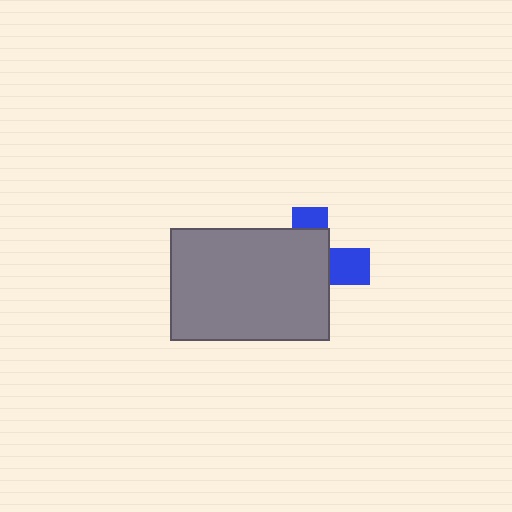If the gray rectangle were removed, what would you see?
You would see the complete blue cross.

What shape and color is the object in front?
The object in front is a gray rectangle.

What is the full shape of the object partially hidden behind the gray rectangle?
The partially hidden object is a blue cross.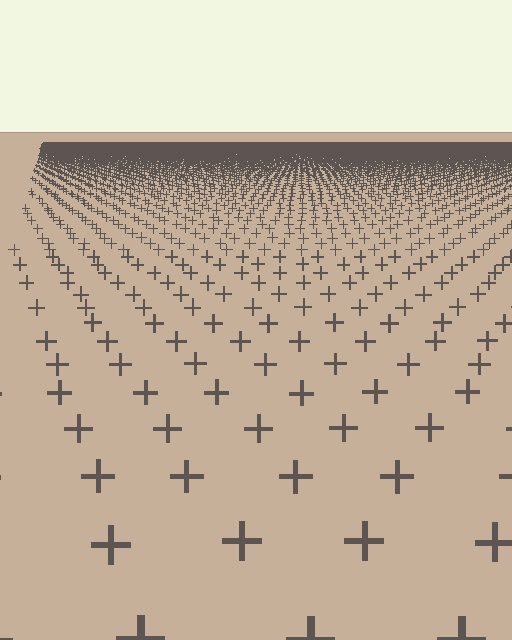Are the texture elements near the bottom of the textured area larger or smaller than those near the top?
Larger. Near the bottom, elements are closer to the viewer and appear at a bigger on-screen size.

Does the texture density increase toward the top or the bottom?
Density increases toward the top.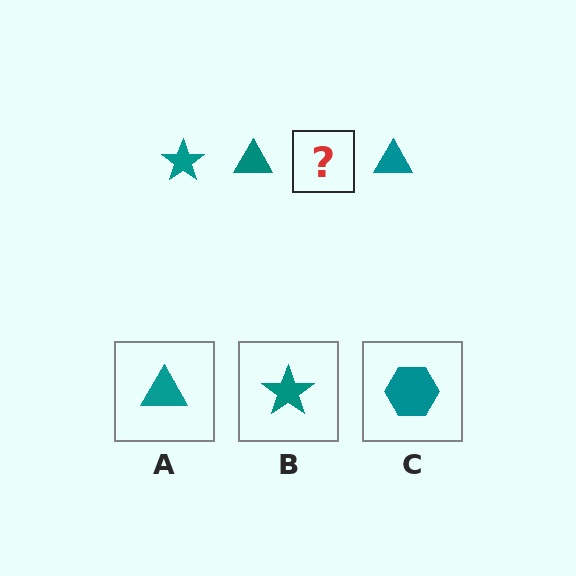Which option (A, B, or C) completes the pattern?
B.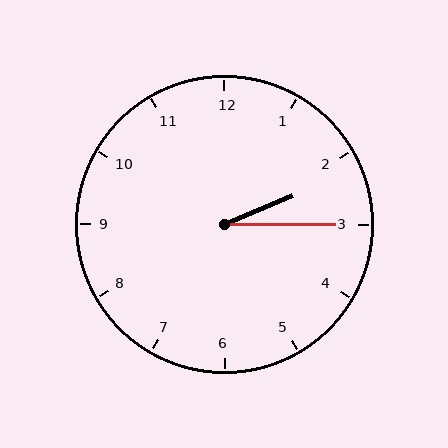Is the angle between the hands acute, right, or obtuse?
It is acute.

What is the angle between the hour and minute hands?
Approximately 22 degrees.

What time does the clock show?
2:15.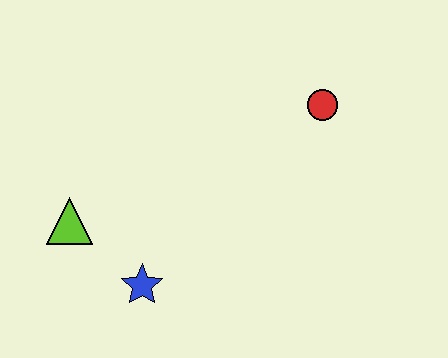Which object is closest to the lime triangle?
The blue star is closest to the lime triangle.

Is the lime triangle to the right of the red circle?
No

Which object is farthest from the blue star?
The red circle is farthest from the blue star.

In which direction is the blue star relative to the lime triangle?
The blue star is to the right of the lime triangle.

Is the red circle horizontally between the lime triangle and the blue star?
No